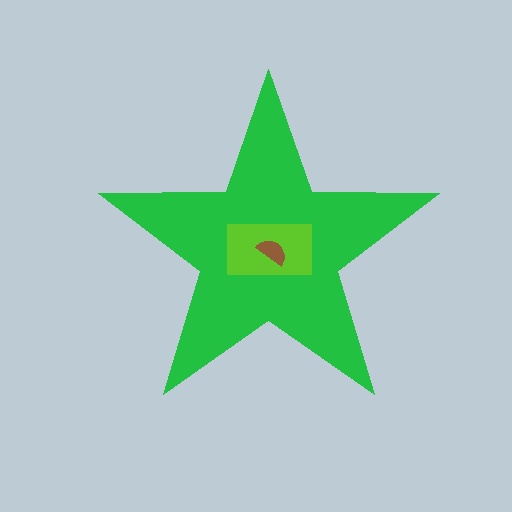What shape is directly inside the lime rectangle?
The brown semicircle.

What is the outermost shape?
The green star.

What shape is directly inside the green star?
The lime rectangle.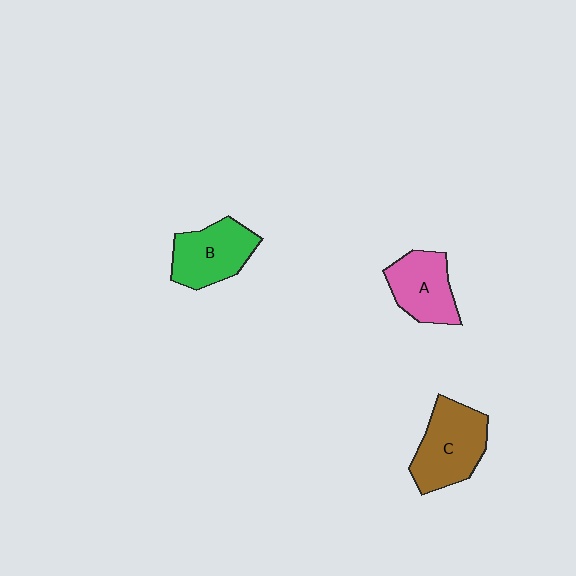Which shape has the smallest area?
Shape A (pink).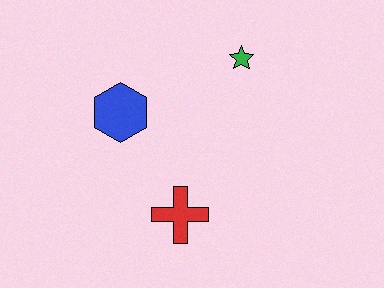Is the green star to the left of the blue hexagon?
No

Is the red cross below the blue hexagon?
Yes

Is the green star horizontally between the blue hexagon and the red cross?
No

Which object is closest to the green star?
The blue hexagon is closest to the green star.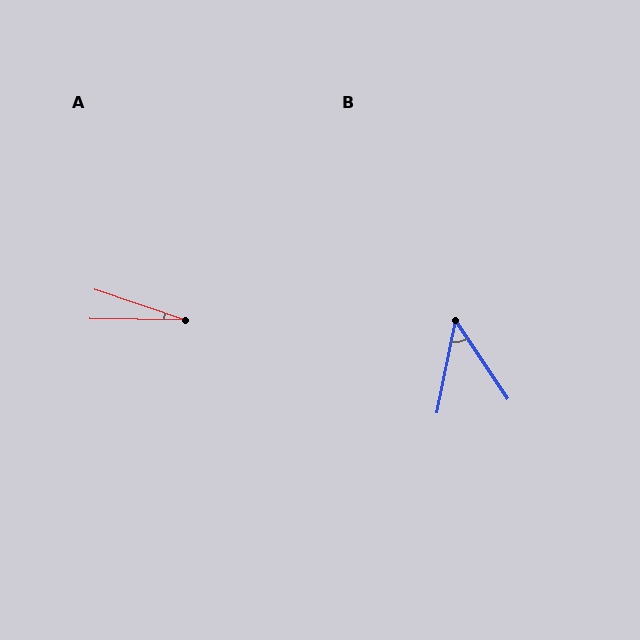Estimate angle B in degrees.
Approximately 45 degrees.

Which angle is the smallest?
A, at approximately 18 degrees.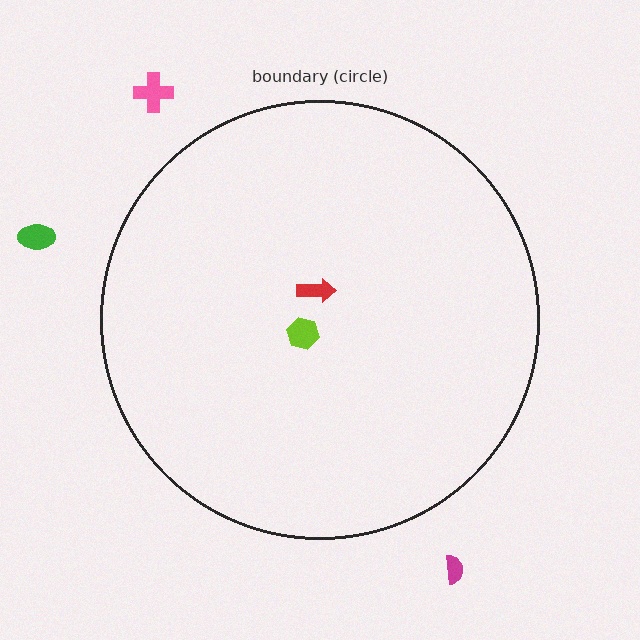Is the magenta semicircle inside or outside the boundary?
Outside.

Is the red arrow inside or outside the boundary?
Inside.